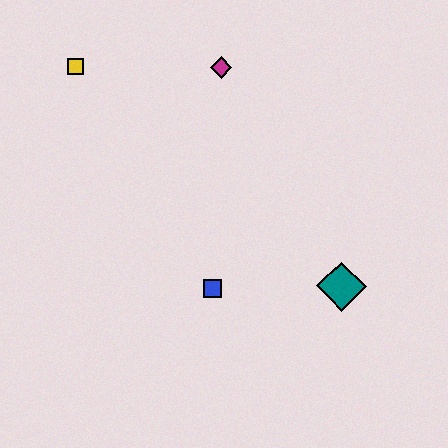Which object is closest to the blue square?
The teal diamond is closest to the blue square.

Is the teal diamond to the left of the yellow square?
No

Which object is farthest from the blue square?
The yellow square is farthest from the blue square.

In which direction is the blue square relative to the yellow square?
The blue square is below the yellow square.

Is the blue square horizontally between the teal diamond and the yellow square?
Yes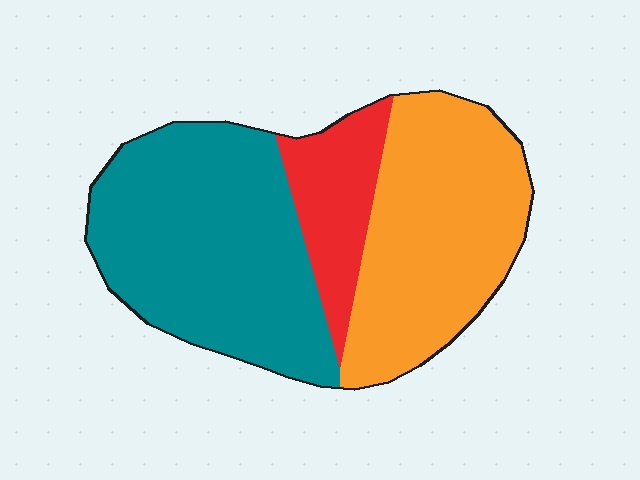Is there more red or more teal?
Teal.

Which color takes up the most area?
Teal, at roughly 45%.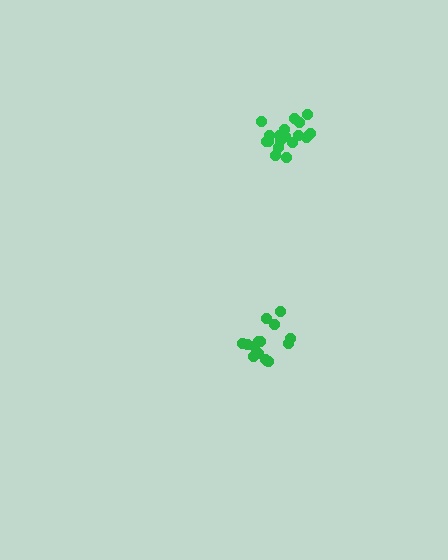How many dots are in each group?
Group 1: 18 dots, Group 2: 16 dots (34 total).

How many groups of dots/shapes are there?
There are 2 groups.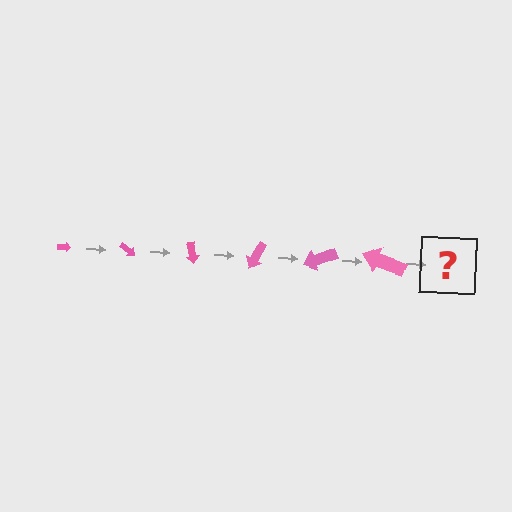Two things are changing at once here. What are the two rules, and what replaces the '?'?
The two rules are that the arrow grows larger each step and it rotates 40 degrees each step. The '?' should be an arrow, larger than the previous one and rotated 240 degrees from the start.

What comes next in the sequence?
The next element should be an arrow, larger than the previous one and rotated 240 degrees from the start.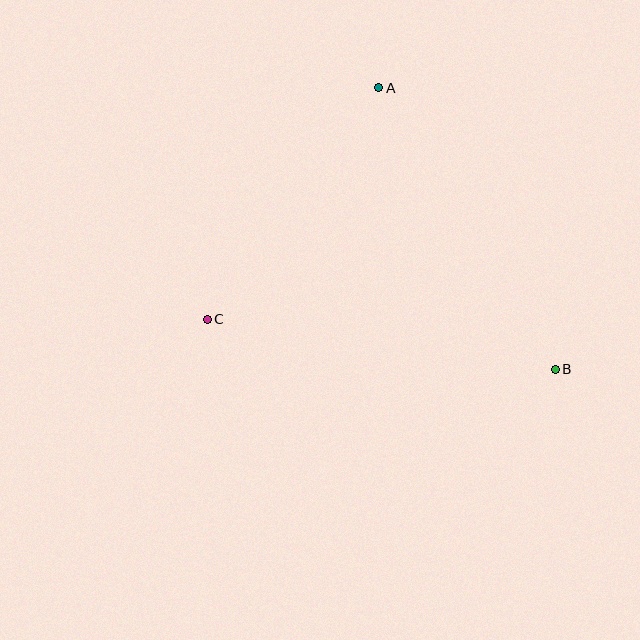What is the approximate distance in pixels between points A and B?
The distance between A and B is approximately 333 pixels.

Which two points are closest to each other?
Points A and C are closest to each other.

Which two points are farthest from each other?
Points B and C are farthest from each other.